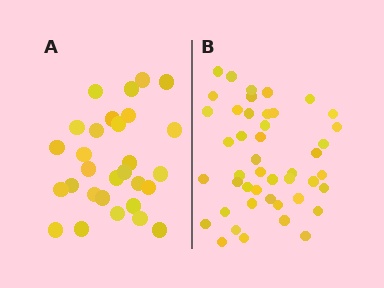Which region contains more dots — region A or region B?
Region B (the right region) has more dots.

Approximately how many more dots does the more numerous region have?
Region B has approximately 15 more dots than region A.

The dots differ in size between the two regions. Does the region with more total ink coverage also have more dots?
No. Region A has more total ink coverage because its dots are larger, but region B actually contains more individual dots. Total area can be misleading — the number of items is what matters here.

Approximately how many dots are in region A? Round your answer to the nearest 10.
About 30 dots. (The exact count is 29, which rounds to 30.)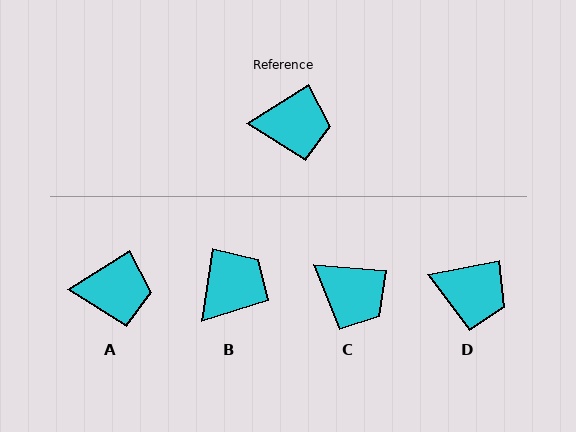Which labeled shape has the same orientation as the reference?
A.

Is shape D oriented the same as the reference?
No, it is off by about 21 degrees.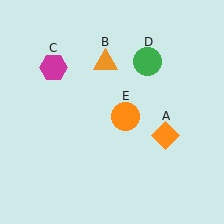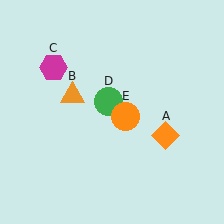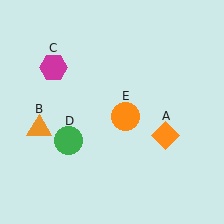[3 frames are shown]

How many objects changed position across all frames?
2 objects changed position: orange triangle (object B), green circle (object D).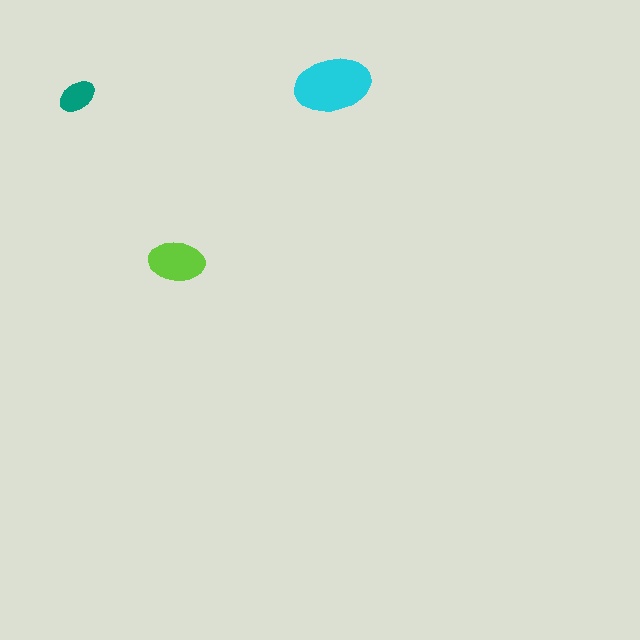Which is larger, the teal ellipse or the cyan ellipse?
The cyan one.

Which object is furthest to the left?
The teal ellipse is leftmost.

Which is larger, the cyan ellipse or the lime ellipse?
The cyan one.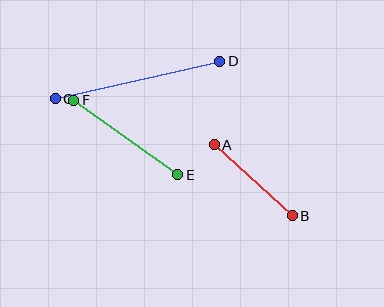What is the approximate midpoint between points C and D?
The midpoint is at approximately (137, 80) pixels.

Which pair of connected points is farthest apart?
Points C and D are farthest apart.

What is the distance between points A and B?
The distance is approximately 106 pixels.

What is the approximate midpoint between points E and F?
The midpoint is at approximately (126, 138) pixels.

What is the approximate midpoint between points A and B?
The midpoint is at approximately (253, 180) pixels.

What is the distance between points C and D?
The distance is approximately 168 pixels.